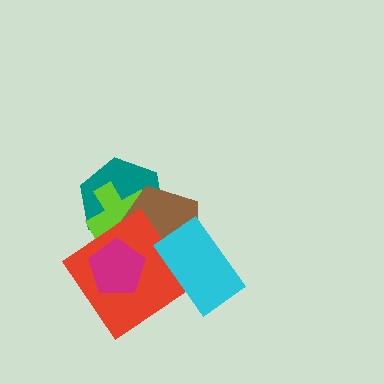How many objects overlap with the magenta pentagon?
3 objects overlap with the magenta pentagon.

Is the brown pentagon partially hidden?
Yes, it is partially covered by another shape.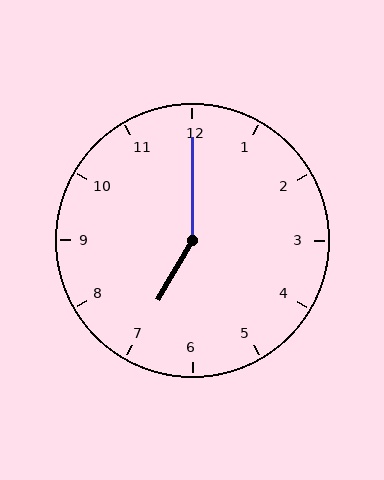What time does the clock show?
7:00.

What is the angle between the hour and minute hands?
Approximately 150 degrees.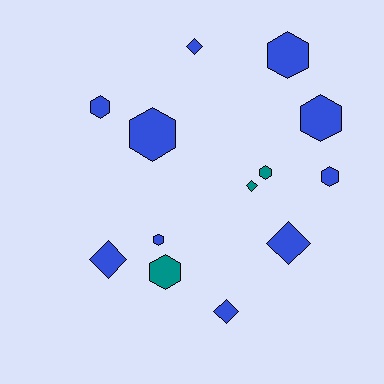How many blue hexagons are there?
There are 6 blue hexagons.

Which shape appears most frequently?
Hexagon, with 8 objects.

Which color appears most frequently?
Blue, with 10 objects.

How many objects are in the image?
There are 13 objects.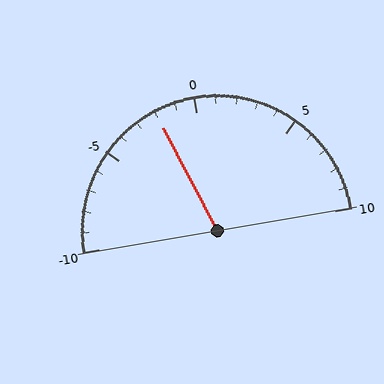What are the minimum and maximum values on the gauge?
The gauge ranges from -10 to 10.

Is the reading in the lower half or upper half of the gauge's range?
The reading is in the lower half of the range (-10 to 10).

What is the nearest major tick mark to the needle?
The nearest major tick mark is 0.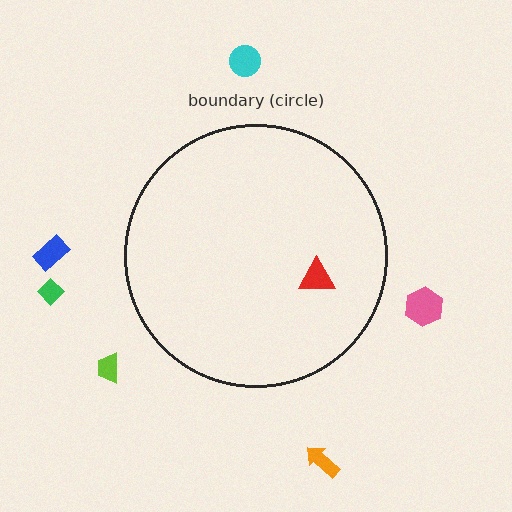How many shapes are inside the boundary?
1 inside, 6 outside.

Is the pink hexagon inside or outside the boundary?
Outside.